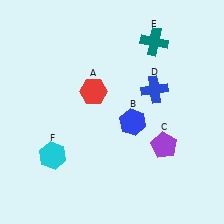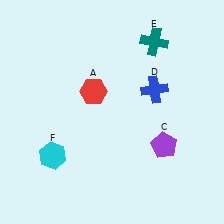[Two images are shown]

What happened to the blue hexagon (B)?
The blue hexagon (B) was removed in Image 2. It was in the bottom-right area of Image 1.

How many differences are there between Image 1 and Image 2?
There is 1 difference between the two images.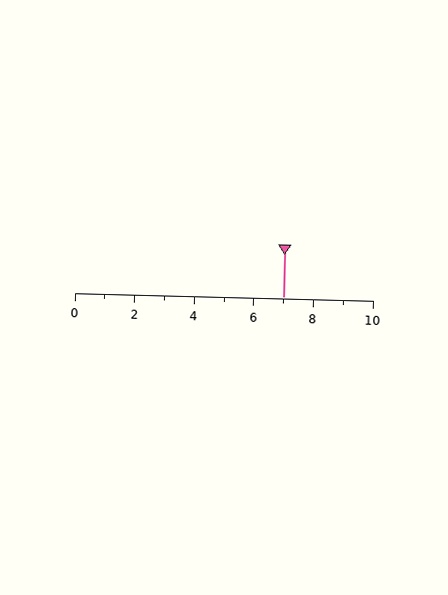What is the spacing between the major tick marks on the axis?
The major ticks are spaced 2 apart.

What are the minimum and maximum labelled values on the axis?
The axis runs from 0 to 10.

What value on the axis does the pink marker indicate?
The marker indicates approximately 7.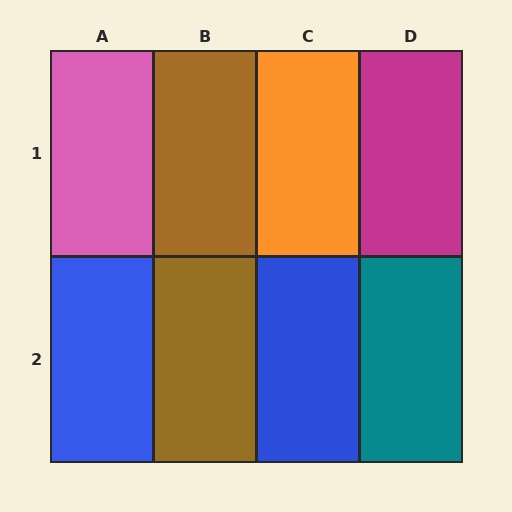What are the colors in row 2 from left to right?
Blue, brown, blue, teal.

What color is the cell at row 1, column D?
Magenta.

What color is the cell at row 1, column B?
Brown.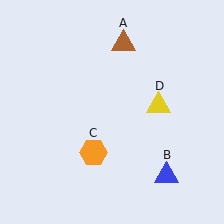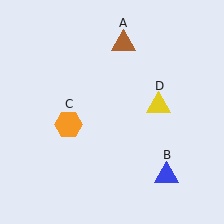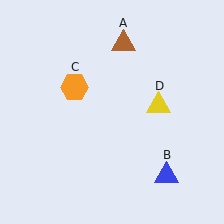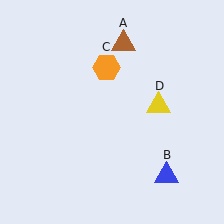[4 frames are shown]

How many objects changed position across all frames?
1 object changed position: orange hexagon (object C).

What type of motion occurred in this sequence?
The orange hexagon (object C) rotated clockwise around the center of the scene.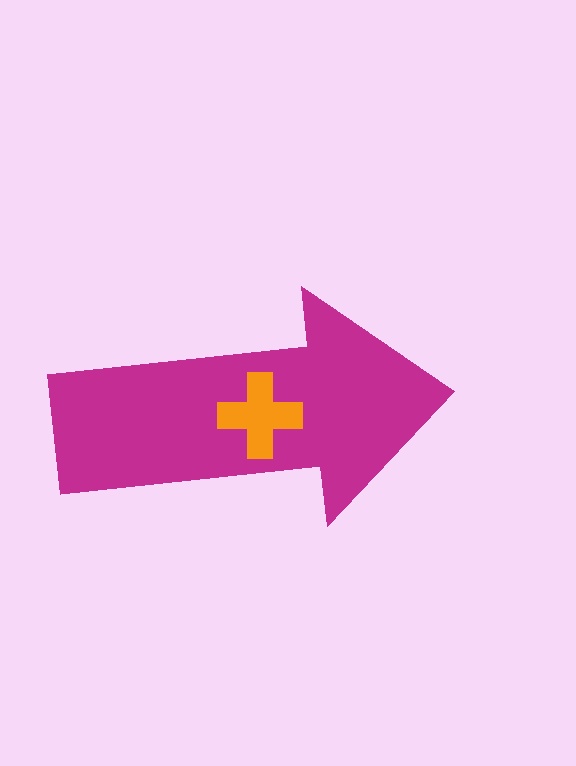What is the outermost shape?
The magenta arrow.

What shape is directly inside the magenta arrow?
The orange cross.